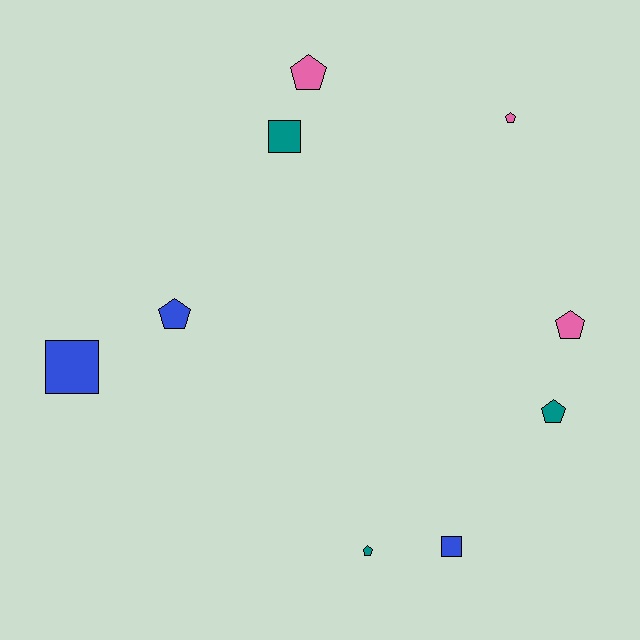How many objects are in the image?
There are 9 objects.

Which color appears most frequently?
Pink, with 3 objects.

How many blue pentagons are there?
There is 1 blue pentagon.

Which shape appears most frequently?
Pentagon, with 6 objects.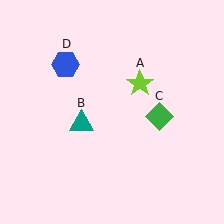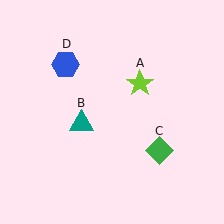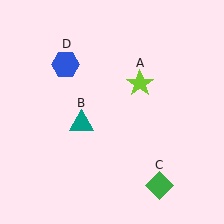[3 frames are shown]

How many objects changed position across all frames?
1 object changed position: green diamond (object C).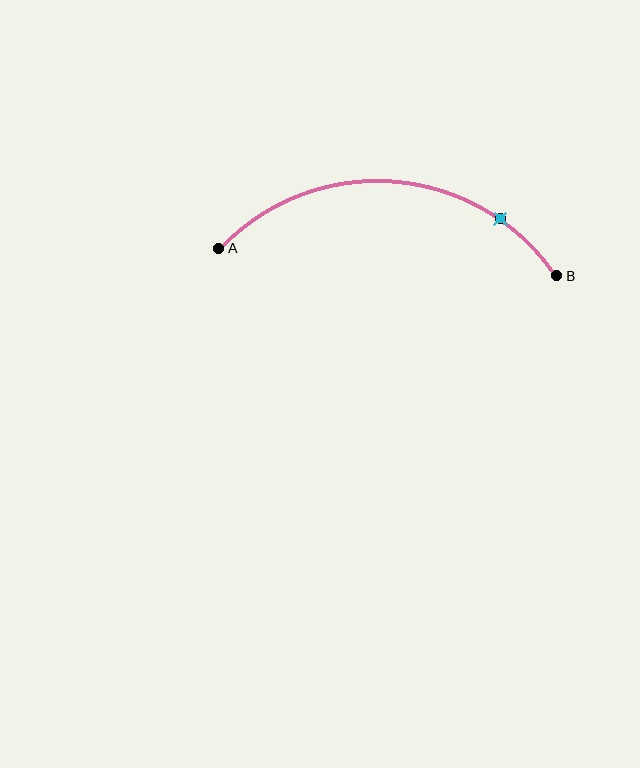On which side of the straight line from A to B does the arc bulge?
The arc bulges above the straight line connecting A and B.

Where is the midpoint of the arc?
The arc midpoint is the point on the curve farthest from the straight line joining A and B. It sits above that line.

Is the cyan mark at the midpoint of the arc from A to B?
No. The cyan mark lies on the arc but is closer to endpoint B. The arc midpoint would be at the point on the curve equidistant along the arc from both A and B.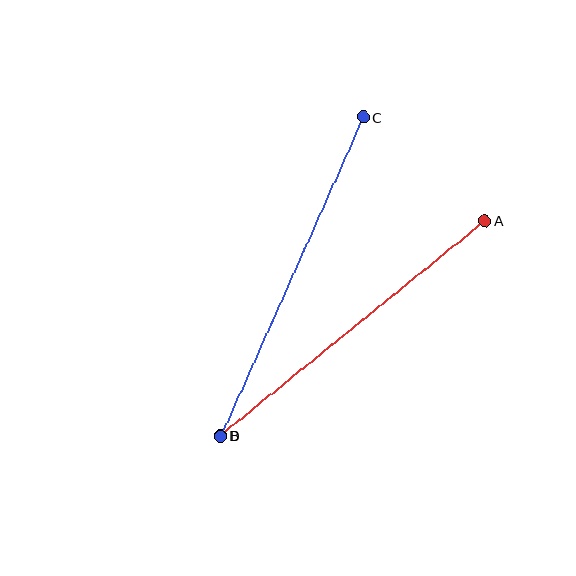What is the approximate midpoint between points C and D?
The midpoint is at approximately (291, 277) pixels.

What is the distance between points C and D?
The distance is approximately 349 pixels.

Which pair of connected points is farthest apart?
Points C and D are farthest apart.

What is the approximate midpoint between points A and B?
The midpoint is at approximately (353, 328) pixels.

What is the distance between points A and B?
The distance is approximately 340 pixels.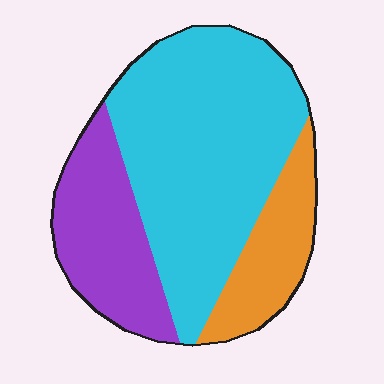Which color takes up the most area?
Cyan, at roughly 60%.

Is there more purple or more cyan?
Cyan.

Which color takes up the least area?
Orange, at roughly 15%.